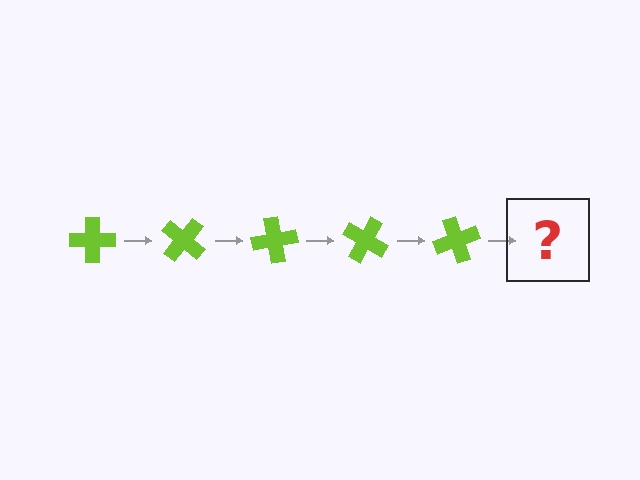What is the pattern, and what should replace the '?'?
The pattern is that the cross rotates 40 degrees each step. The '?' should be a lime cross rotated 200 degrees.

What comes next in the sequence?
The next element should be a lime cross rotated 200 degrees.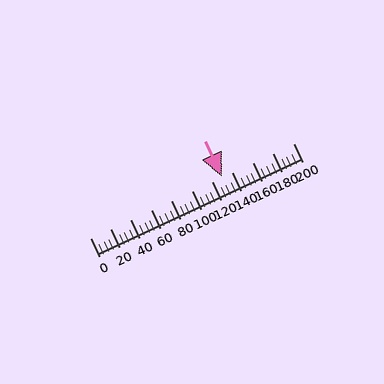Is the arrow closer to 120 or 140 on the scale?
The arrow is closer to 140.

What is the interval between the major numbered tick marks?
The major tick marks are spaced 20 units apart.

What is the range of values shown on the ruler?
The ruler shows values from 0 to 200.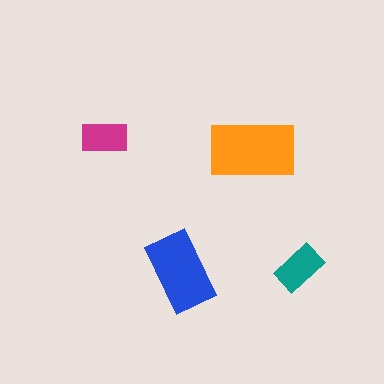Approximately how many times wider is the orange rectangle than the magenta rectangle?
About 2 times wider.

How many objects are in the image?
There are 4 objects in the image.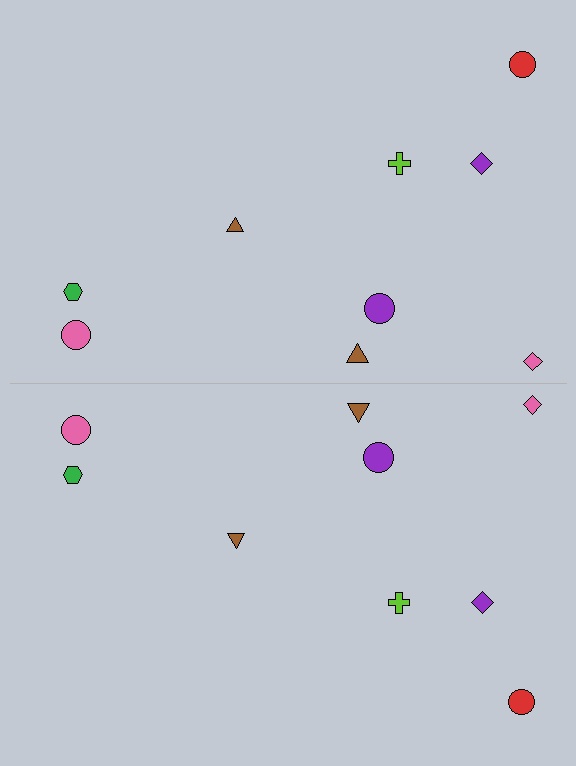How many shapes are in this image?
There are 18 shapes in this image.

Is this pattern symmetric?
Yes, this pattern has bilateral (reflection) symmetry.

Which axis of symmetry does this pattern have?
The pattern has a horizontal axis of symmetry running through the center of the image.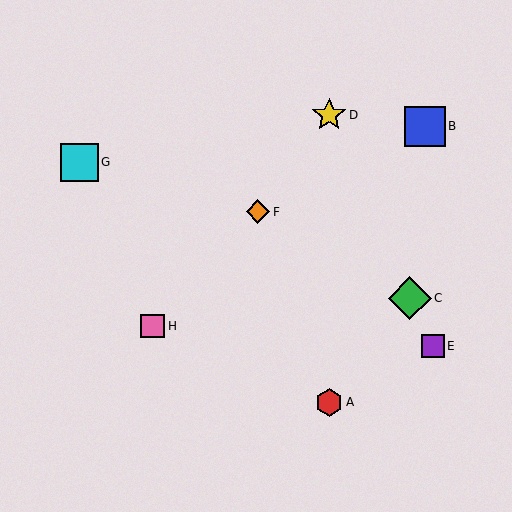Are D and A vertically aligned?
Yes, both are at x≈329.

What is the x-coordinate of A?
Object A is at x≈329.